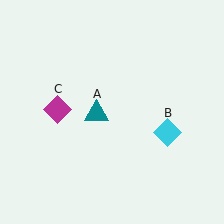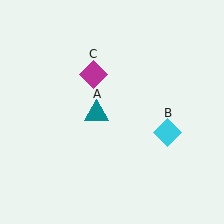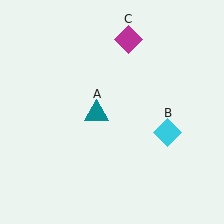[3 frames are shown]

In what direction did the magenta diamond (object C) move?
The magenta diamond (object C) moved up and to the right.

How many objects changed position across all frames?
1 object changed position: magenta diamond (object C).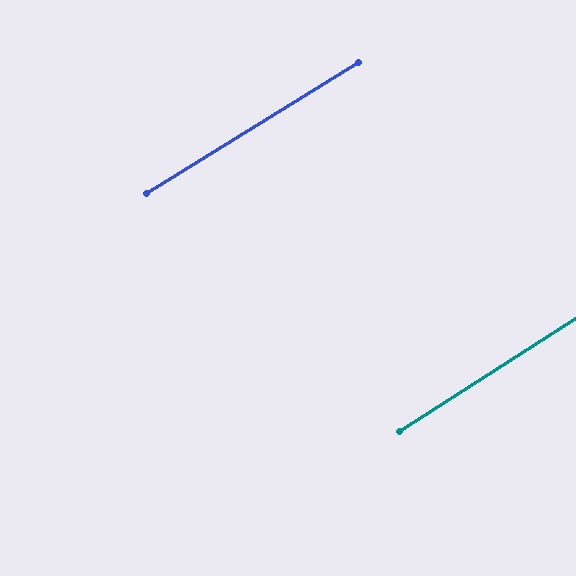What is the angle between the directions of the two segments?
Approximately 1 degree.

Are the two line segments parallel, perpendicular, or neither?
Parallel — their directions differ by only 0.9°.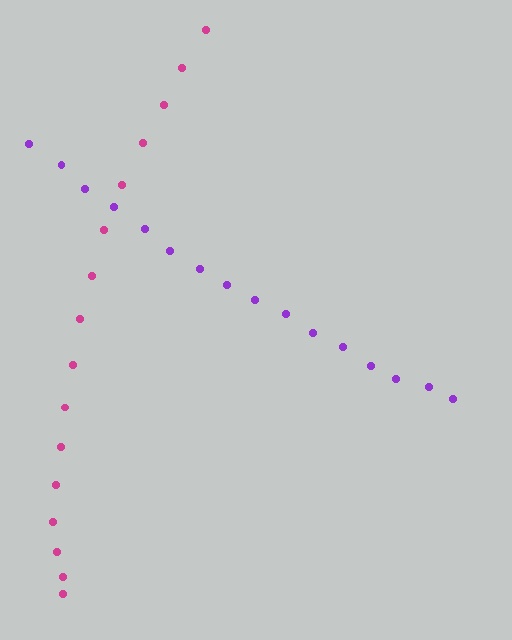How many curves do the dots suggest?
There are 2 distinct paths.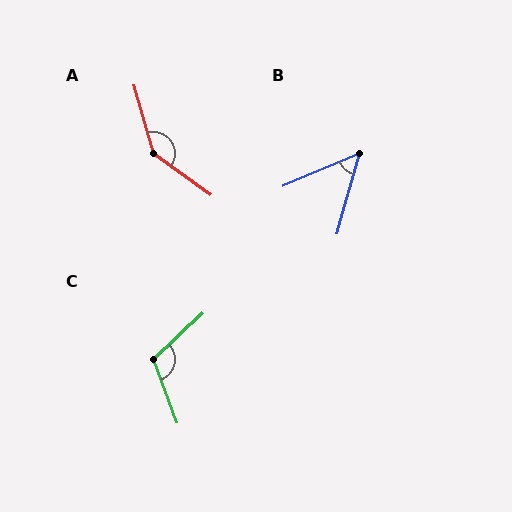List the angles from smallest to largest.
B (51°), C (113°), A (142°).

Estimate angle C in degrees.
Approximately 113 degrees.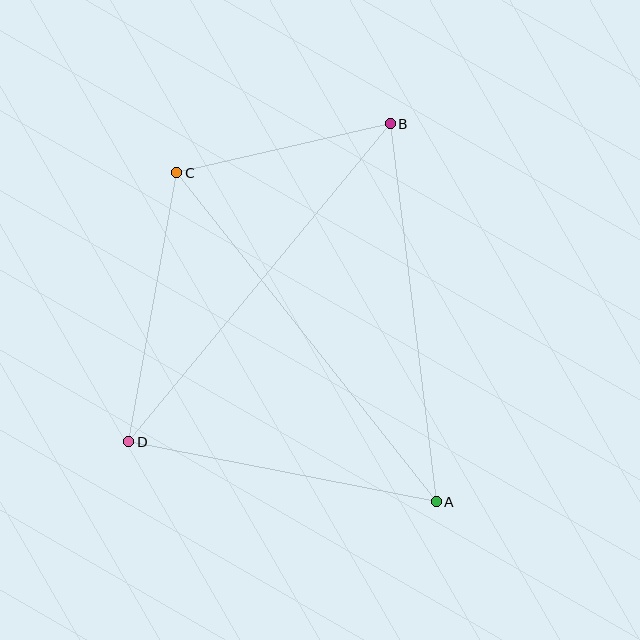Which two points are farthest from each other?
Points A and C are farthest from each other.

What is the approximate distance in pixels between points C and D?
The distance between C and D is approximately 273 pixels.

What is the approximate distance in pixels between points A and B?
The distance between A and B is approximately 381 pixels.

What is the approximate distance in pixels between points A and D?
The distance between A and D is approximately 313 pixels.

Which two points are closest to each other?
Points B and C are closest to each other.